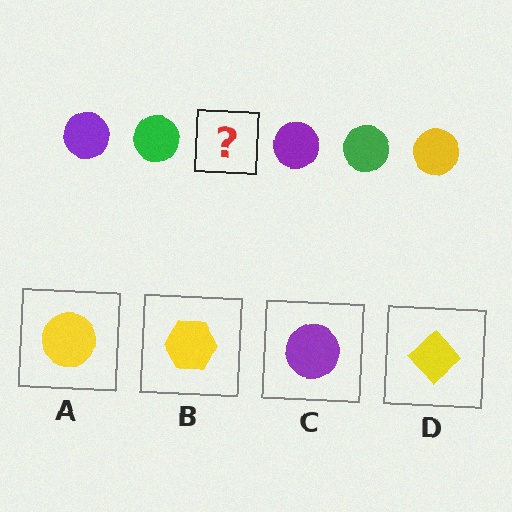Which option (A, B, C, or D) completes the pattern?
A.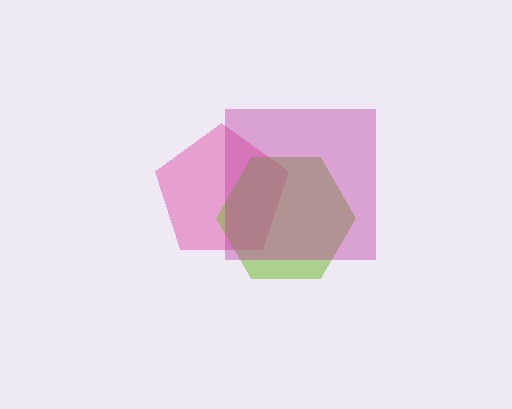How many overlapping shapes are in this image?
There are 3 overlapping shapes in the image.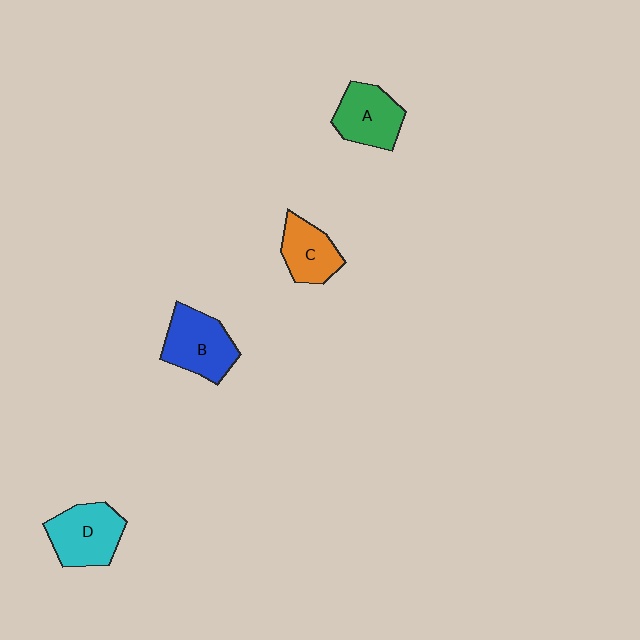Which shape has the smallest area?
Shape C (orange).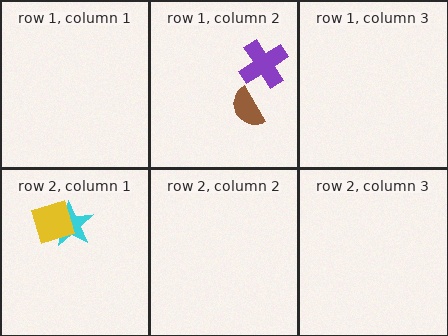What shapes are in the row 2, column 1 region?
The cyan star, the yellow diamond.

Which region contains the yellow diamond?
The row 2, column 1 region.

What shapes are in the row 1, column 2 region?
The purple cross, the brown semicircle.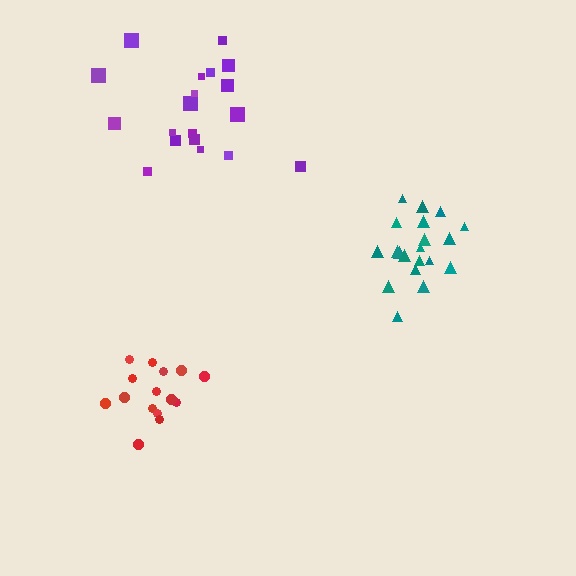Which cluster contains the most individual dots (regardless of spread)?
Teal (20).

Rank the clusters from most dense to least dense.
teal, red, purple.